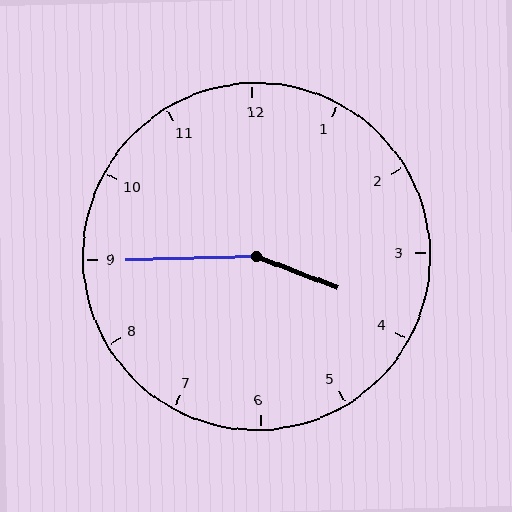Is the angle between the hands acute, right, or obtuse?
It is obtuse.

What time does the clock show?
3:45.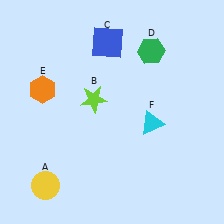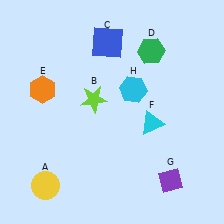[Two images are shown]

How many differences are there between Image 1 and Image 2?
There are 2 differences between the two images.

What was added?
A purple diamond (G), a cyan hexagon (H) were added in Image 2.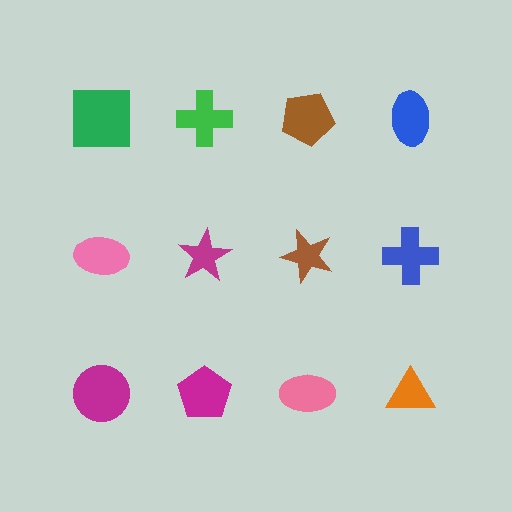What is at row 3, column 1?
A magenta circle.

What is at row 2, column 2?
A magenta star.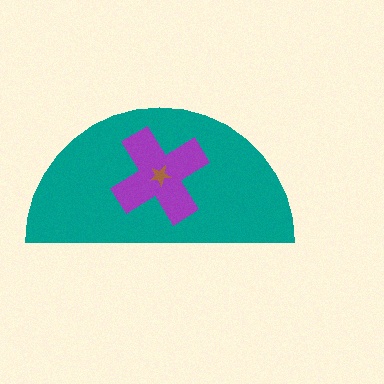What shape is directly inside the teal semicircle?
The purple cross.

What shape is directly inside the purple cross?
The brown star.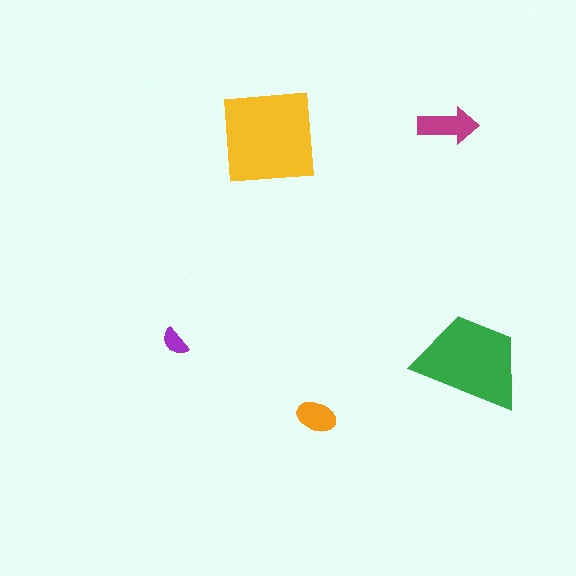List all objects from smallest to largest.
The purple semicircle, the orange ellipse, the magenta arrow, the green trapezoid, the yellow square.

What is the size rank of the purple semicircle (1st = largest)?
5th.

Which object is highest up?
The magenta arrow is topmost.